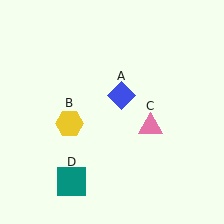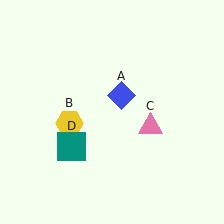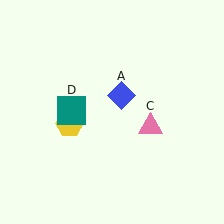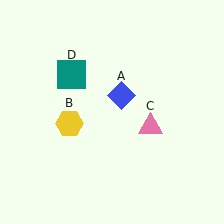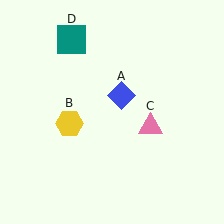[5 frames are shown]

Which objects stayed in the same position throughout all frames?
Blue diamond (object A) and yellow hexagon (object B) and pink triangle (object C) remained stationary.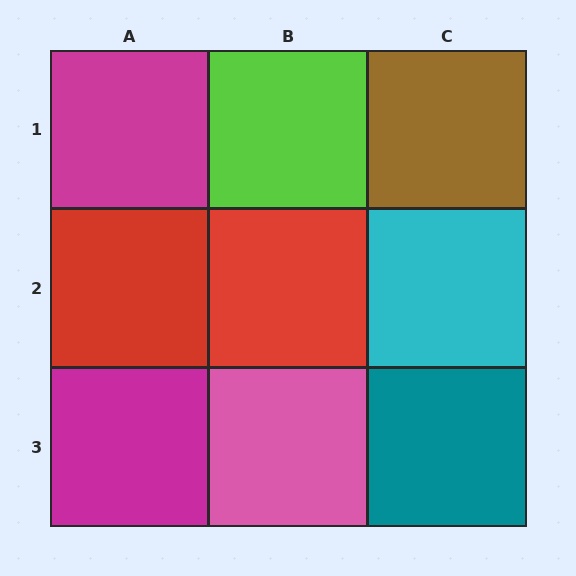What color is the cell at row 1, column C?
Brown.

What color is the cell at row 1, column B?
Lime.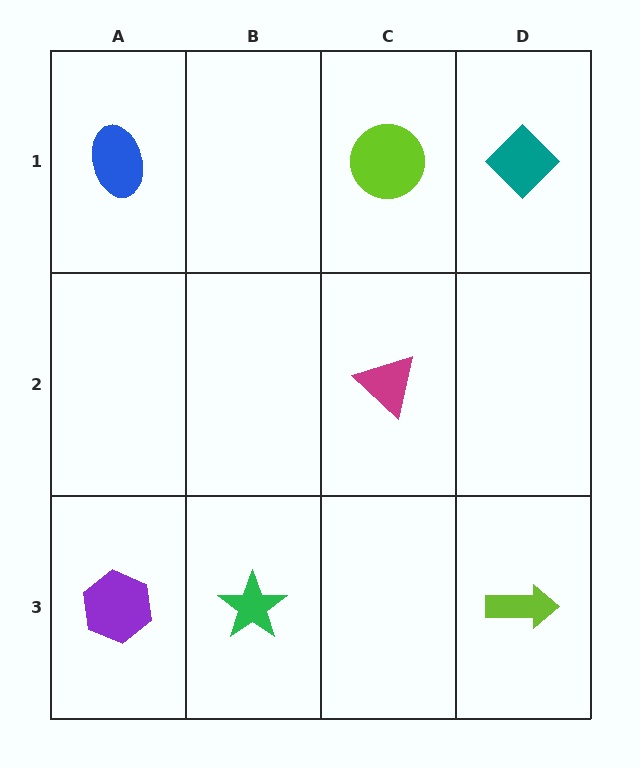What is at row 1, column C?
A lime circle.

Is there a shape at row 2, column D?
No, that cell is empty.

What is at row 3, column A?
A purple hexagon.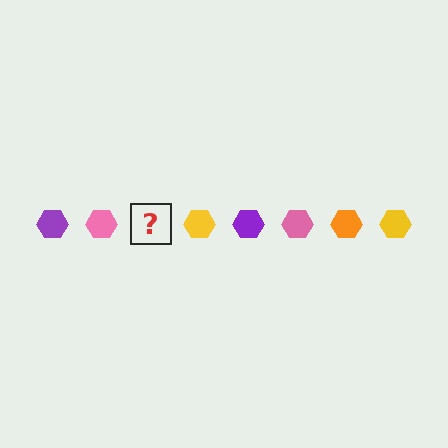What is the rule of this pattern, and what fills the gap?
The rule is that the pattern cycles through purple, pink, orange, yellow hexagons. The gap should be filled with an orange hexagon.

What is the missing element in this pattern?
The missing element is an orange hexagon.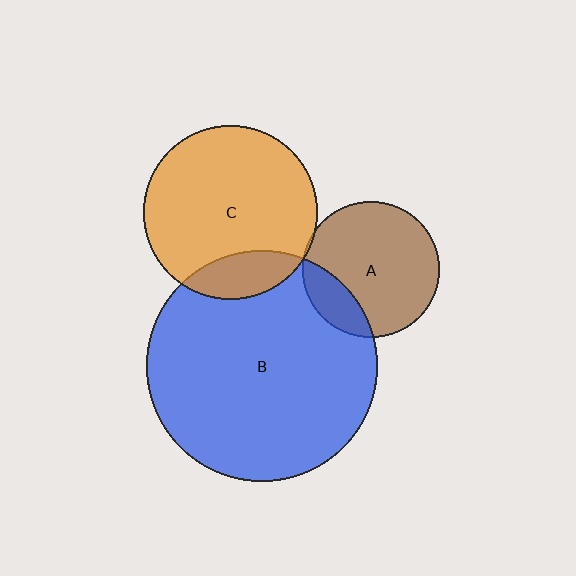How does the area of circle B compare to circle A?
Approximately 2.9 times.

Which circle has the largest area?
Circle B (blue).